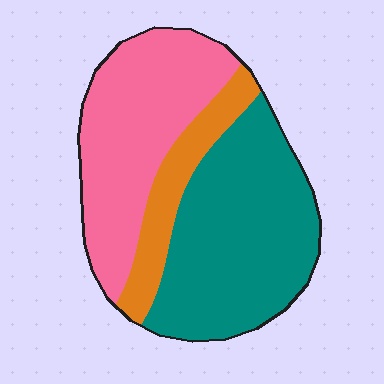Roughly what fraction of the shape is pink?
Pink takes up about three eighths (3/8) of the shape.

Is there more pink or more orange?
Pink.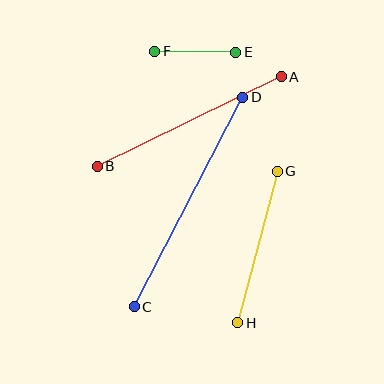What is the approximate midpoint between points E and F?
The midpoint is at approximately (195, 52) pixels.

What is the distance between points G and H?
The distance is approximately 157 pixels.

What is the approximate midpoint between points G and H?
The midpoint is at approximately (258, 247) pixels.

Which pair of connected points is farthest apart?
Points C and D are farthest apart.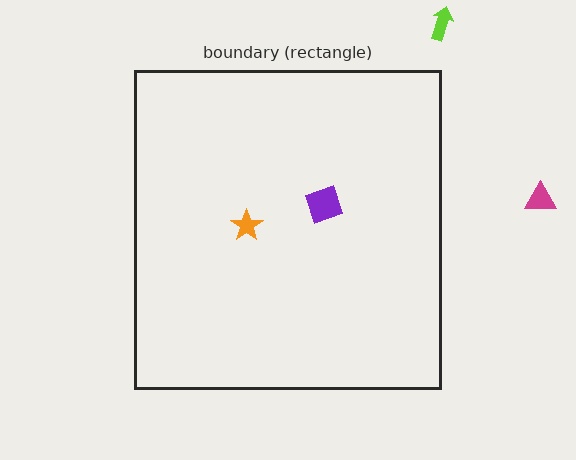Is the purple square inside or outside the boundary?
Inside.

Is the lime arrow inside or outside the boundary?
Outside.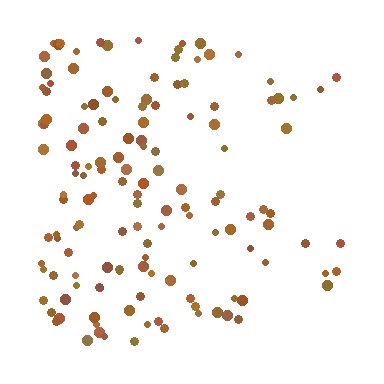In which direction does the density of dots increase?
From right to left, with the left side densest.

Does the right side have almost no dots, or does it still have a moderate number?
Still a moderate number, just noticeably fewer than the left.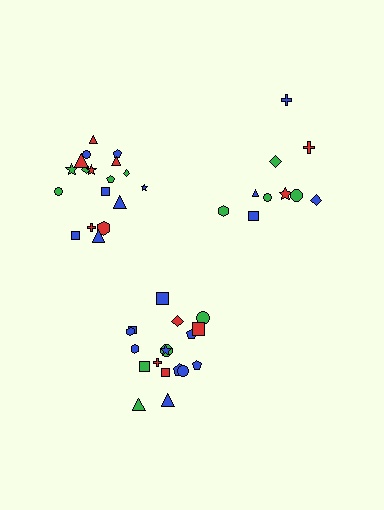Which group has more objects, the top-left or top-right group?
The top-left group.